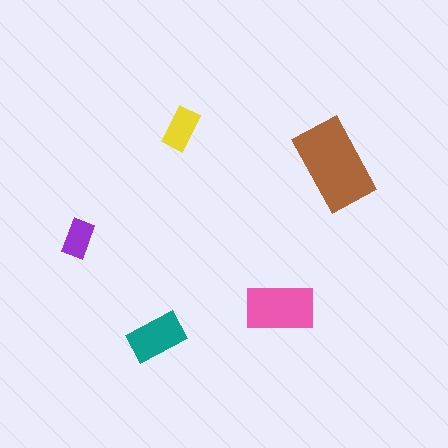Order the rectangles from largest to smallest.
the brown one, the pink one, the teal one, the yellow one, the purple one.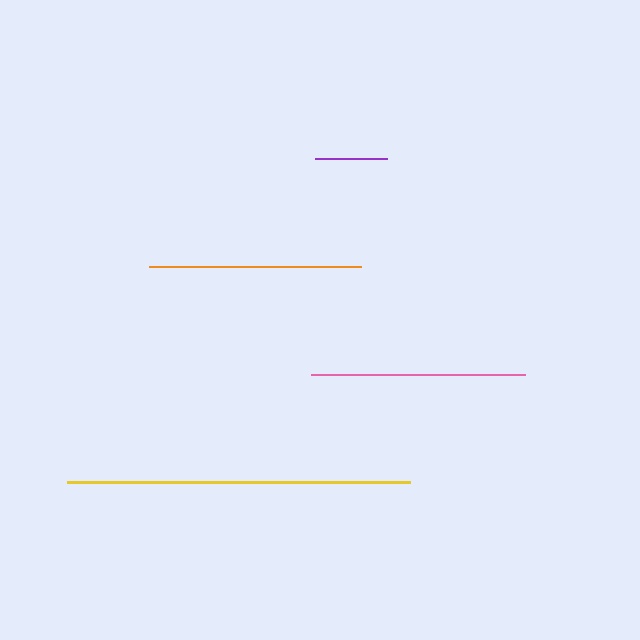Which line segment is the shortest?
The purple line is the shortest at approximately 72 pixels.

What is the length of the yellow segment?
The yellow segment is approximately 343 pixels long.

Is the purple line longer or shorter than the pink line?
The pink line is longer than the purple line.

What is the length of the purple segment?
The purple segment is approximately 72 pixels long.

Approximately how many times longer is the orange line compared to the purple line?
The orange line is approximately 2.9 times the length of the purple line.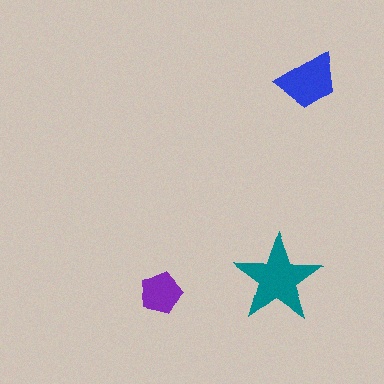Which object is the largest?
The teal star.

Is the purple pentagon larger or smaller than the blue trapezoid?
Smaller.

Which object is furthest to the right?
The blue trapezoid is rightmost.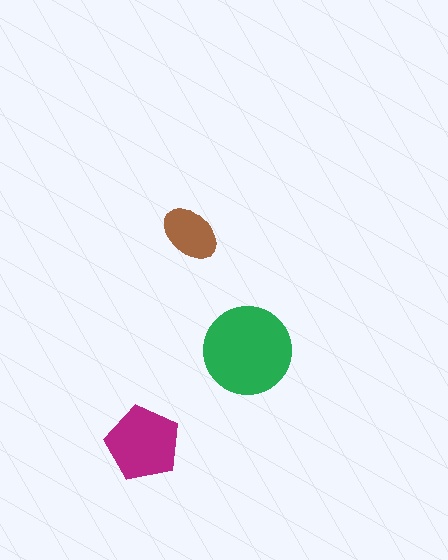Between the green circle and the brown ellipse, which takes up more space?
The green circle.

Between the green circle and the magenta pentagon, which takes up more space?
The green circle.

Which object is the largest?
The green circle.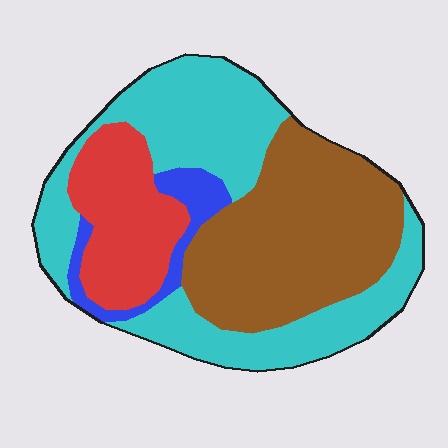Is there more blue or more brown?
Brown.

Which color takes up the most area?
Cyan, at roughly 40%.